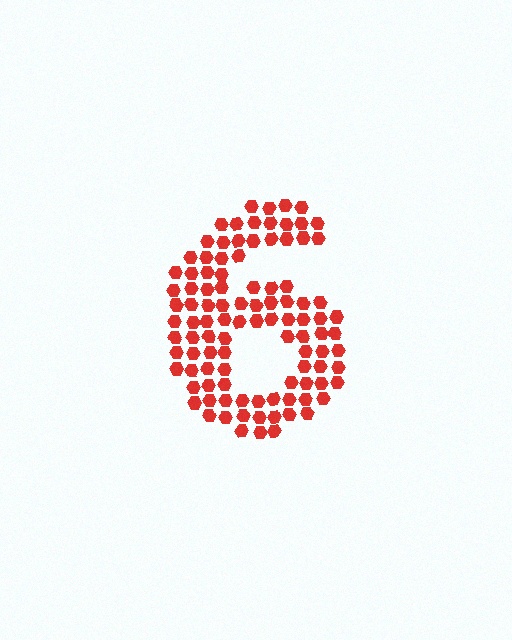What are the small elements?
The small elements are hexagons.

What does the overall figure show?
The overall figure shows the digit 6.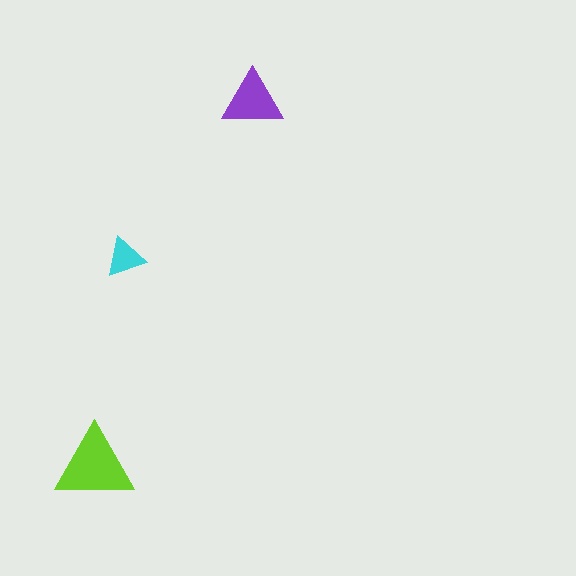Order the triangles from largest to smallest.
the lime one, the purple one, the cyan one.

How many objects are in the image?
There are 3 objects in the image.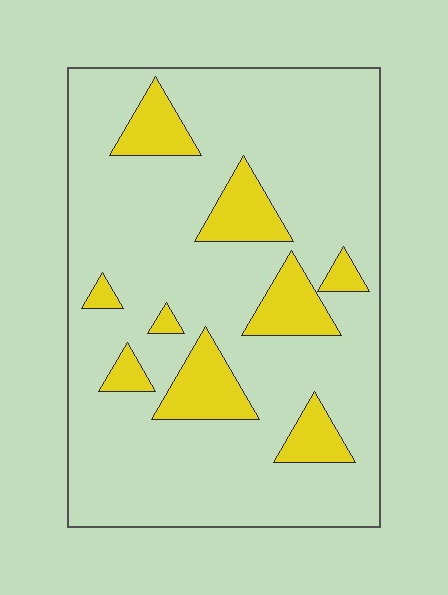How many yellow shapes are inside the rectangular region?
9.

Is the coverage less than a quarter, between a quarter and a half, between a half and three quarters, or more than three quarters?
Less than a quarter.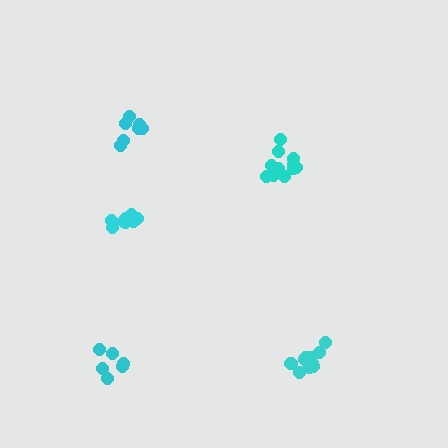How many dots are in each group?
Group 1: 6 dots, Group 2: 8 dots, Group 3: 11 dots, Group 4: 10 dots, Group 5: 9 dots (44 total).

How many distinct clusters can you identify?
There are 5 distinct clusters.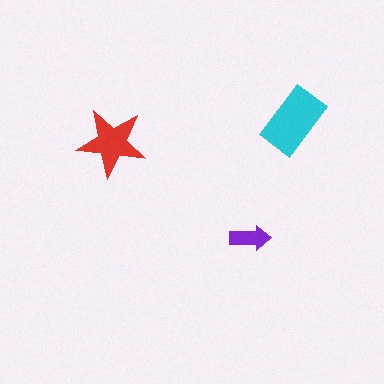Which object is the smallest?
The purple arrow.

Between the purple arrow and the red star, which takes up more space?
The red star.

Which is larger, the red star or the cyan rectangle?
The cyan rectangle.